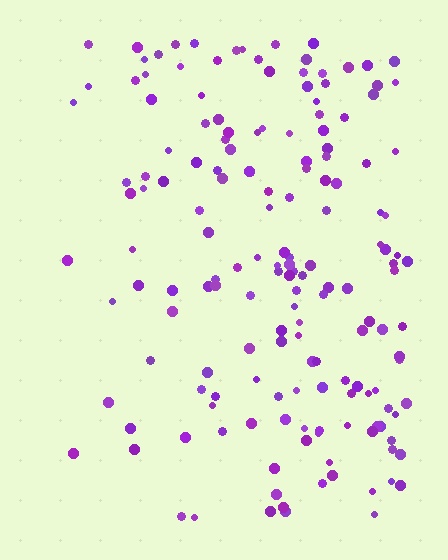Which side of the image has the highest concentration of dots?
The right.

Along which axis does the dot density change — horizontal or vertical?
Horizontal.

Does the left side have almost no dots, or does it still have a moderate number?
Still a moderate number, just noticeably fewer than the right.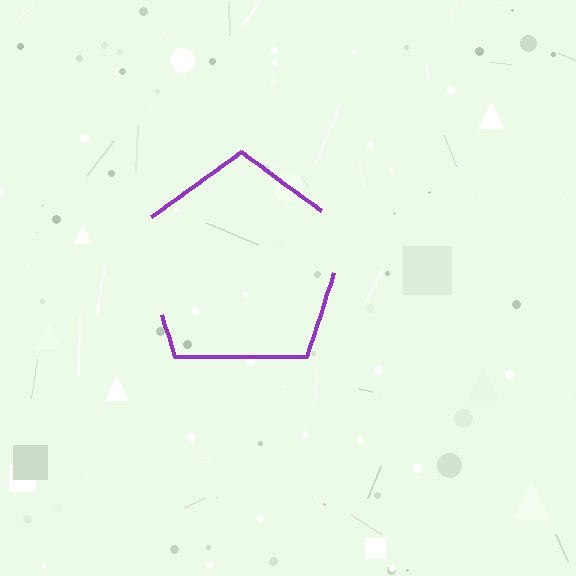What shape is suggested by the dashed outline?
The dashed outline suggests a pentagon.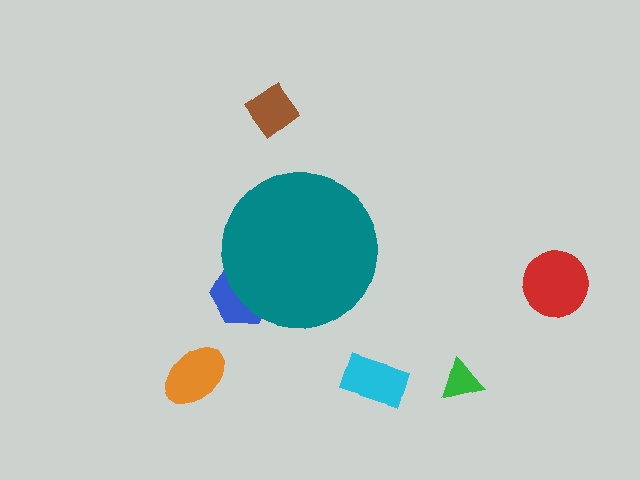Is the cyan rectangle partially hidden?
No, the cyan rectangle is fully visible.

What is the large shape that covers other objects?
A teal circle.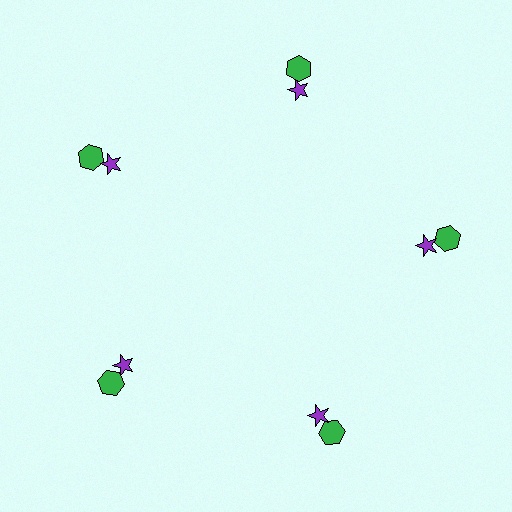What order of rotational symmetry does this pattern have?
This pattern has 5-fold rotational symmetry.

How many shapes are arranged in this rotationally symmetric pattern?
There are 10 shapes, arranged in 5 groups of 2.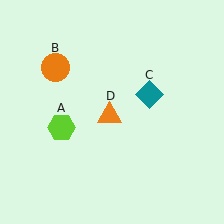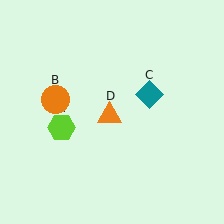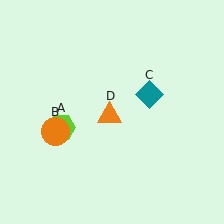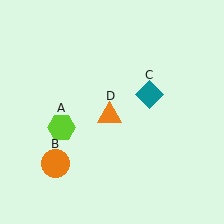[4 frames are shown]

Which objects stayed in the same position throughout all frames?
Lime hexagon (object A) and teal diamond (object C) and orange triangle (object D) remained stationary.